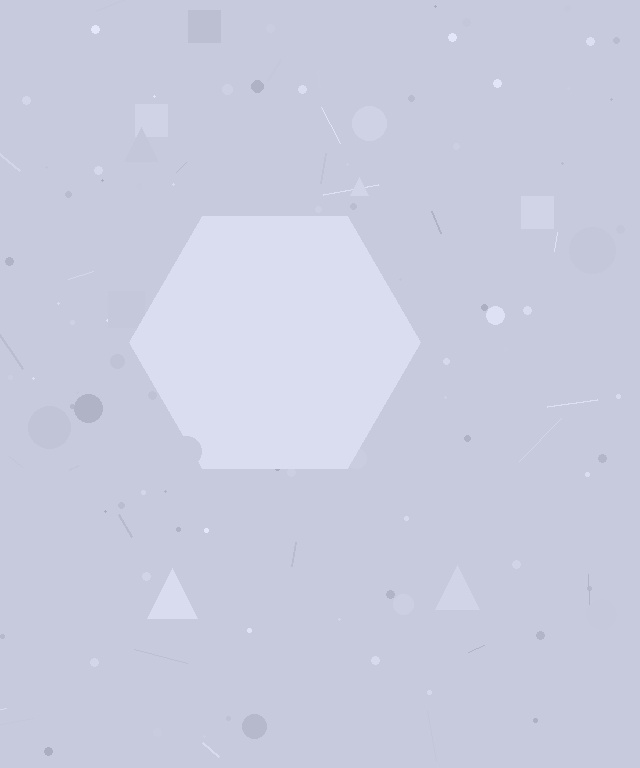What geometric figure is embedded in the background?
A hexagon is embedded in the background.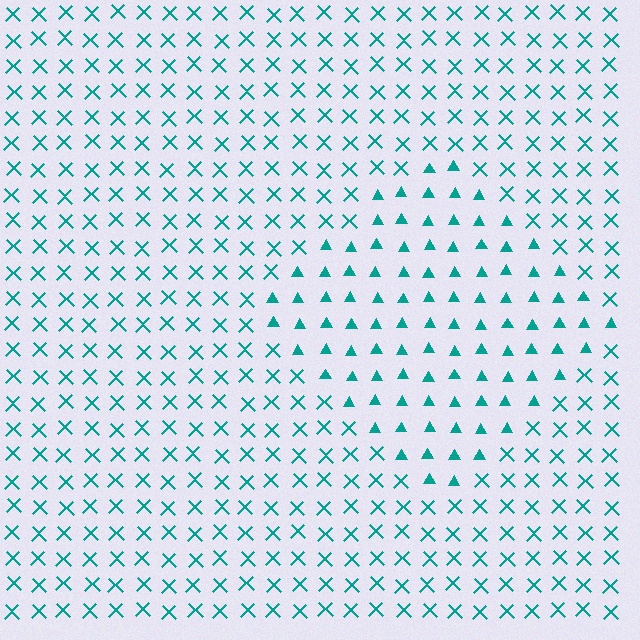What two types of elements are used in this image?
The image uses triangles inside the diamond region and X marks outside it.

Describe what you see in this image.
The image is filled with small teal elements arranged in a uniform grid. A diamond-shaped region contains triangles, while the surrounding area contains X marks. The boundary is defined purely by the change in element shape.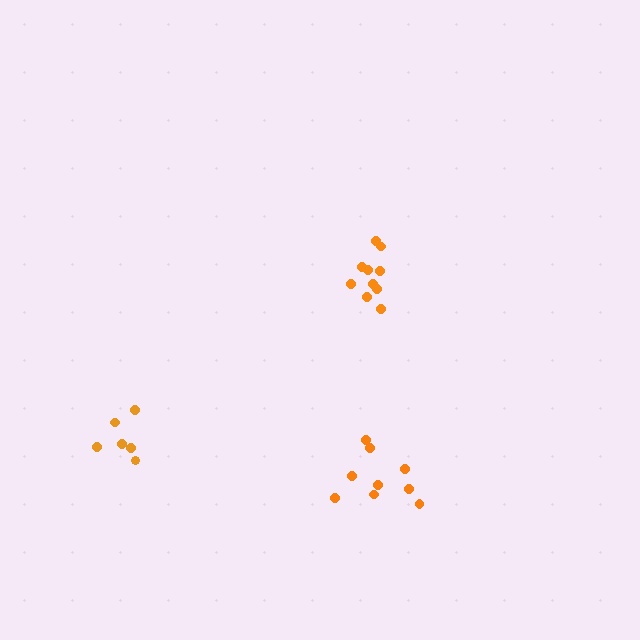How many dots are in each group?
Group 1: 10 dots, Group 2: 6 dots, Group 3: 9 dots (25 total).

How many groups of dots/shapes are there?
There are 3 groups.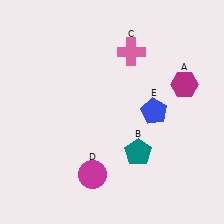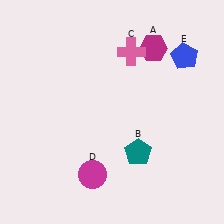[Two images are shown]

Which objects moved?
The objects that moved are: the magenta hexagon (A), the blue pentagon (E).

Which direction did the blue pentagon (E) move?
The blue pentagon (E) moved up.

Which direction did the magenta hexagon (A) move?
The magenta hexagon (A) moved up.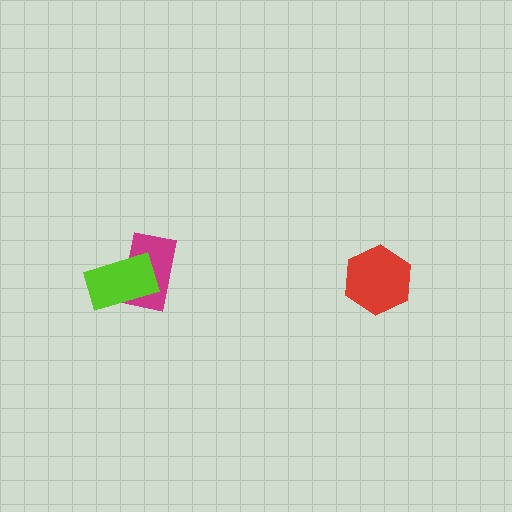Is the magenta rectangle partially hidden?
Yes, it is partially covered by another shape.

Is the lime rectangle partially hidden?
No, no other shape covers it.